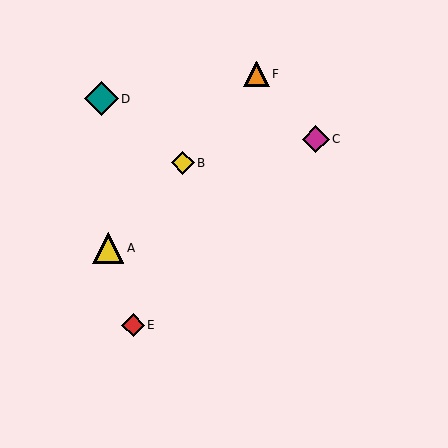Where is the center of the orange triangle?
The center of the orange triangle is at (257, 74).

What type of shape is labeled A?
Shape A is a yellow triangle.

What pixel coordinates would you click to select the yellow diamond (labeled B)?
Click at (183, 163) to select the yellow diamond B.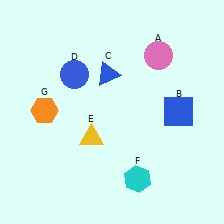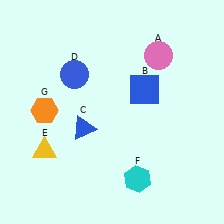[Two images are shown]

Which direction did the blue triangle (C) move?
The blue triangle (C) moved down.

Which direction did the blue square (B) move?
The blue square (B) moved left.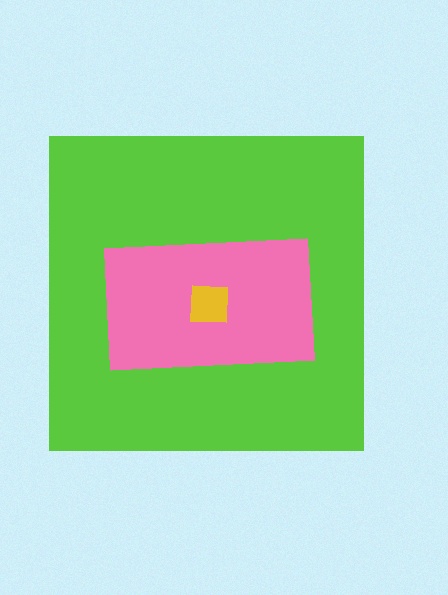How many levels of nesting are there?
3.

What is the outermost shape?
The lime square.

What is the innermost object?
The yellow square.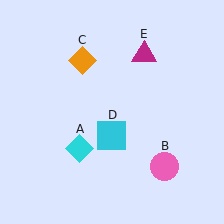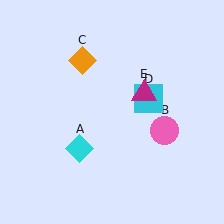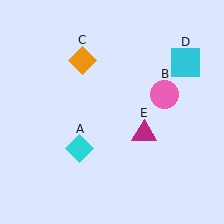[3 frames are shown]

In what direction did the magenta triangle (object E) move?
The magenta triangle (object E) moved down.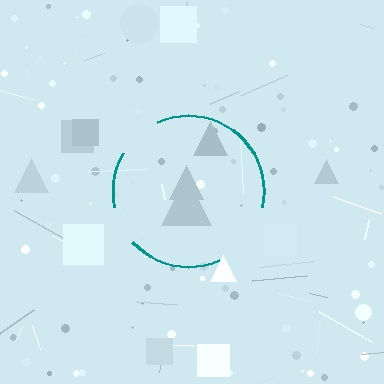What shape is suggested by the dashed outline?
The dashed outline suggests a circle.